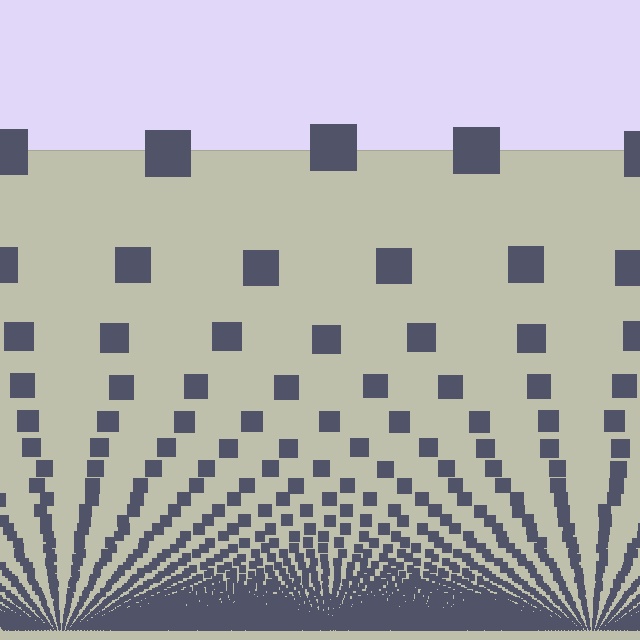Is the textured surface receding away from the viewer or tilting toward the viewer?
The surface appears to tilt toward the viewer. Texture elements get larger and sparser toward the top.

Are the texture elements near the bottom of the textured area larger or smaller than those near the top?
Smaller. The gradient is inverted — elements near the bottom are smaller and denser.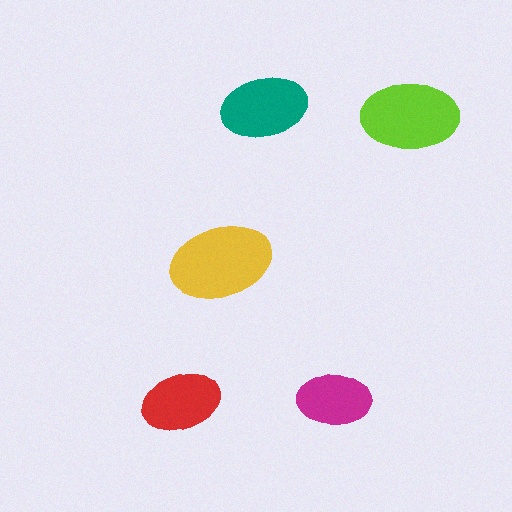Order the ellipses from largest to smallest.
the yellow one, the lime one, the teal one, the red one, the magenta one.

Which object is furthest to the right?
The lime ellipse is rightmost.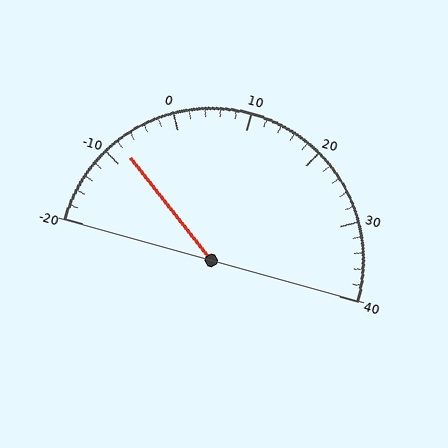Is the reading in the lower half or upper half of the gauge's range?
The reading is in the lower half of the range (-20 to 40).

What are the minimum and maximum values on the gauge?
The gauge ranges from -20 to 40.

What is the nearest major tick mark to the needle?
The nearest major tick mark is -10.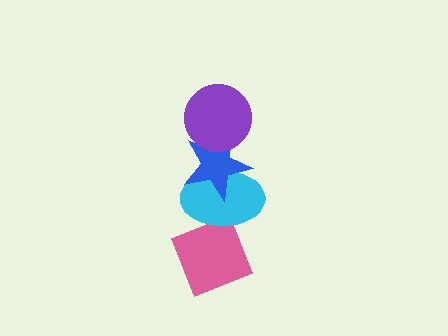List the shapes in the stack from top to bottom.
From top to bottom: the purple circle, the blue star, the cyan ellipse, the pink diamond.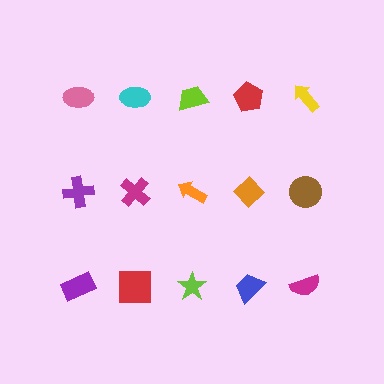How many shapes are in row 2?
5 shapes.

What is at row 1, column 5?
A yellow arrow.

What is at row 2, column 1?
A purple cross.